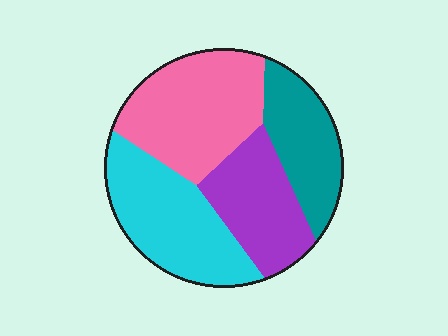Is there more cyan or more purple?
Cyan.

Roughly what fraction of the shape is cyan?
Cyan takes up about one quarter (1/4) of the shape.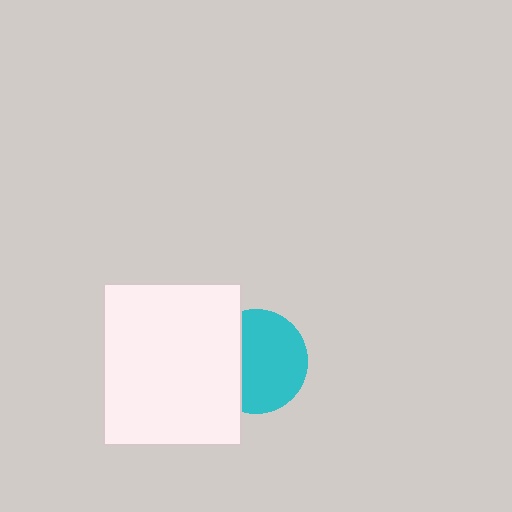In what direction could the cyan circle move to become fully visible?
The cyan circle could move right. That would shift it out from behind the white rectangle entirely.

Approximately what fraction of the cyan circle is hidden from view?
Roughly 33% of the cyan circle is hidden behind the white rectangle.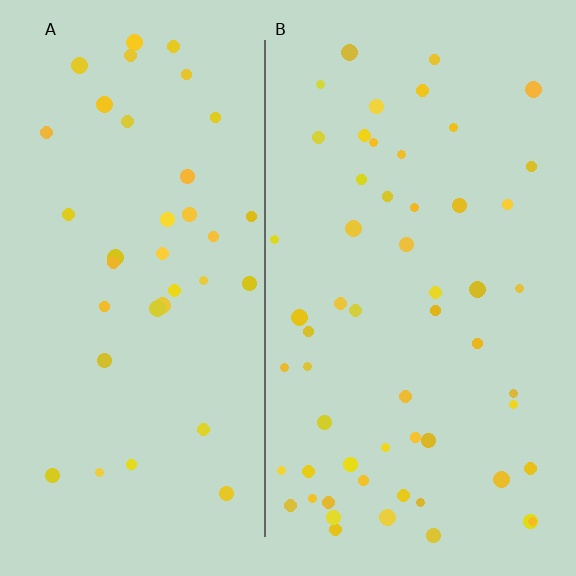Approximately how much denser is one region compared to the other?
Approximately 1.5× — region B over region A.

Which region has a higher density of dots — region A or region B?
B (the right).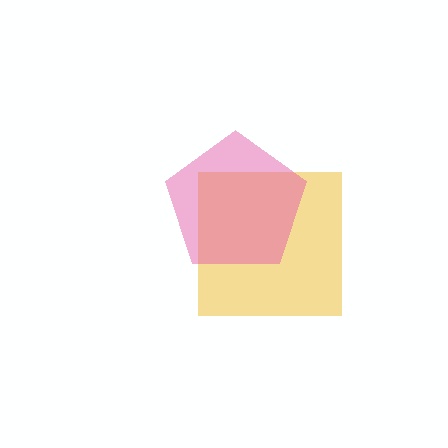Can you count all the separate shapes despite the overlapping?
Yes, there are 2 separate shapes.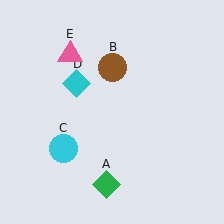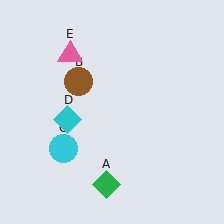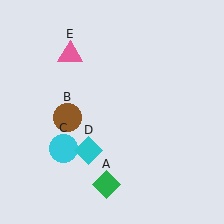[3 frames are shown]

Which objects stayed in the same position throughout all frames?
Green diamond (object A) and cyan circle (object C) and pink triangle (object E) remained stationary.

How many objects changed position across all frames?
2 objects changed position: brown circle (object B), cyan diamond (object D).